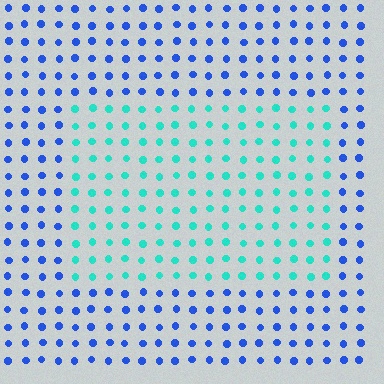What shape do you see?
I see a rectangle.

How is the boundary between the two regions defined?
The boundary is defined purely by a slight shift in hue (about 54 degrees). Spacing, size, and orientation are identical on both sides.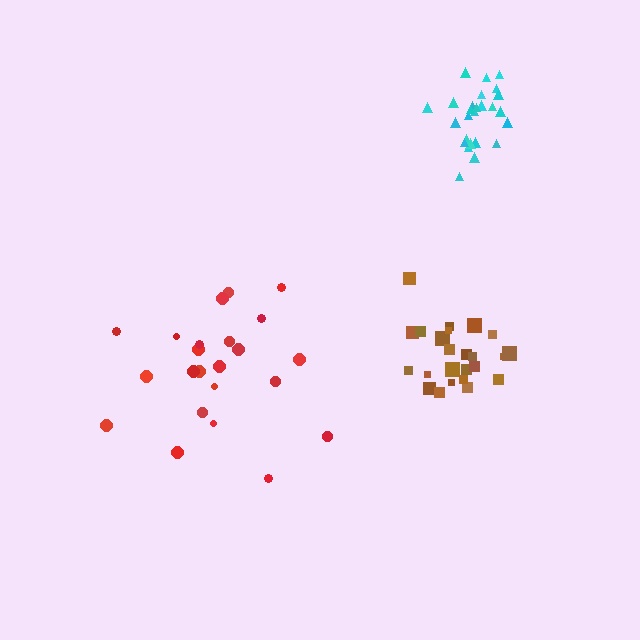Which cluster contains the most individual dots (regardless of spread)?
Cyan (26).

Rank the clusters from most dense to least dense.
cyan, brown, red.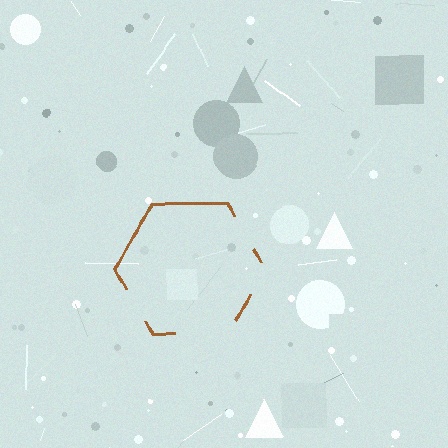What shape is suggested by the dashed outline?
The dashed outline suggests a hexagon.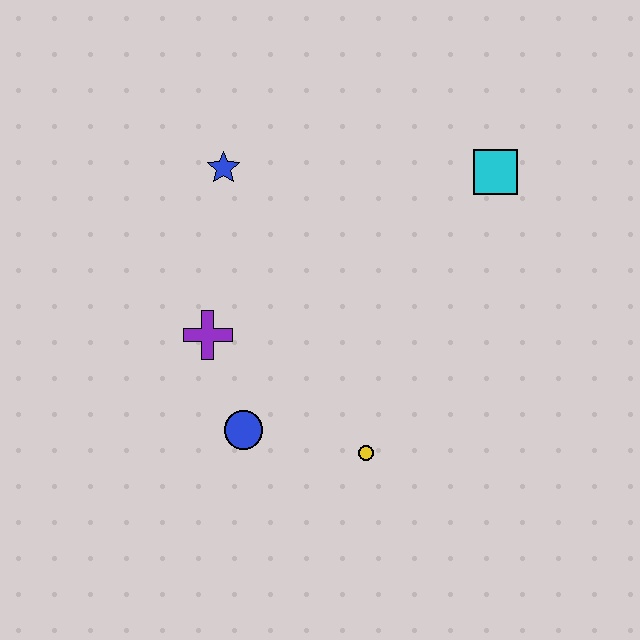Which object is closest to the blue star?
The purple cross is closest to the blue star.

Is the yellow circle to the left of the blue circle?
No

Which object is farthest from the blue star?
The yellow circle is farthest from the blue star.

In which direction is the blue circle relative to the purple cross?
The blue circle is below the purple cross.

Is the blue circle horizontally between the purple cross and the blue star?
No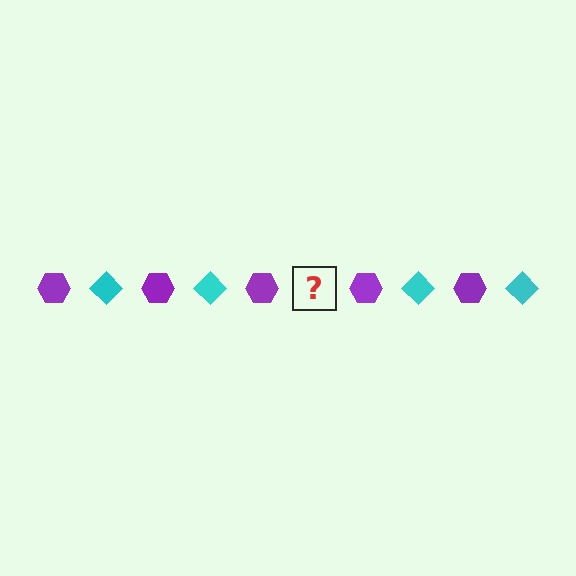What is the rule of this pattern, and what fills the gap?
The rule is that the pattern alternates between purple hexagon and cyan diamond. The gap should be filled with a cyan diamond.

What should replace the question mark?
The question mark should be replaced with a cyan diamond.